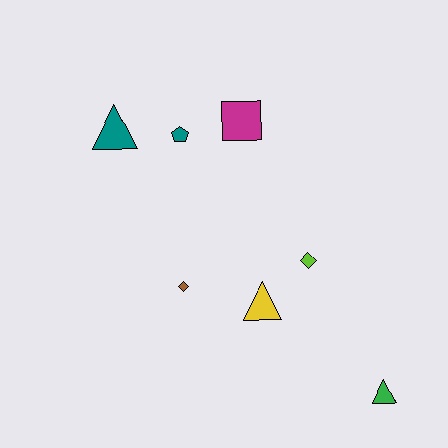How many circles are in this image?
There are no circles.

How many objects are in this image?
There are 7 objects.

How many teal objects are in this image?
There are 2 teal objects.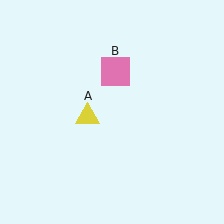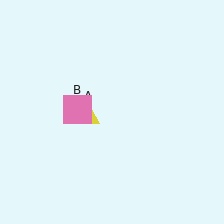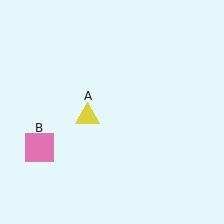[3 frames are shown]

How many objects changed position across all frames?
1 object changed position: pink square (object B).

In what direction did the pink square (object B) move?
The pink square (object B) moved down and to the left.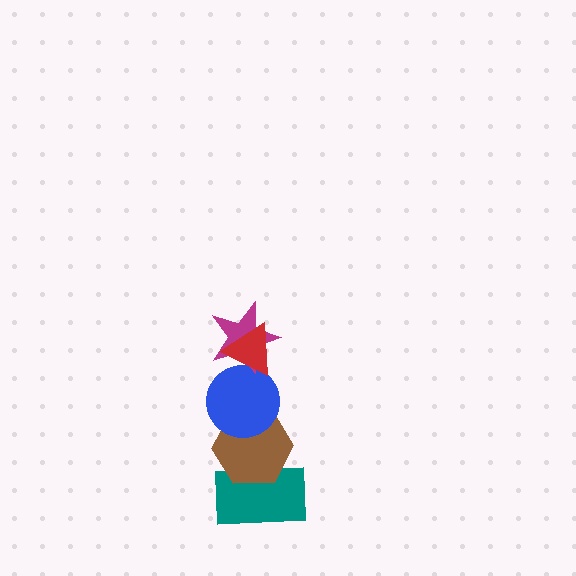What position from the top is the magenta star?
The magenta star is 2nd from the top.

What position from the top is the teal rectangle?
The teal rectangle is 5th from the top.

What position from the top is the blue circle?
The blue circle is 3rd from the top.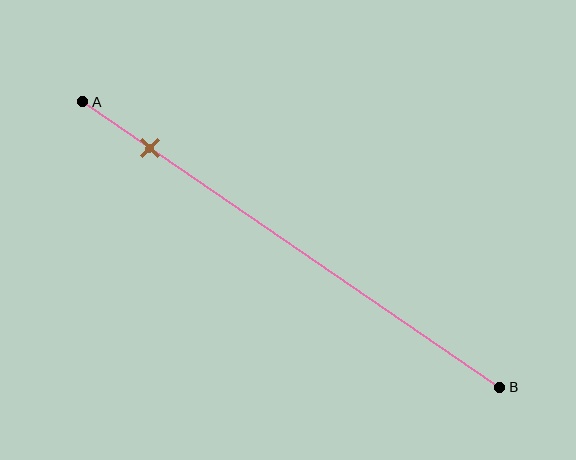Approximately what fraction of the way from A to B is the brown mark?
The brown mark is approximately 15% of the way from A to B.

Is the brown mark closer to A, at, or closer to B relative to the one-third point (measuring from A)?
The brown mark is closer to point A than the one-third point of segment AB.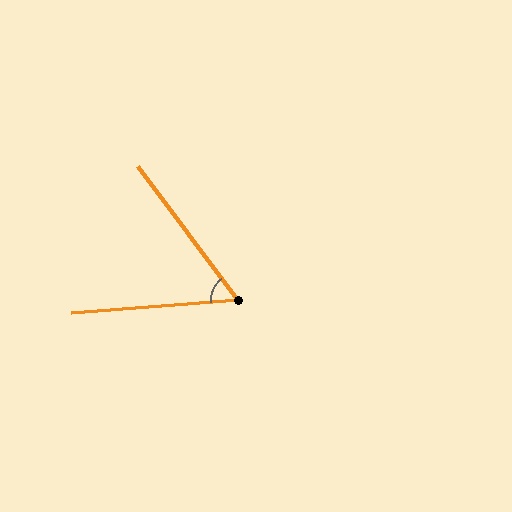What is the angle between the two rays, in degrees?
Approximately 58 degrees.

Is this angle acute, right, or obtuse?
It is acute.